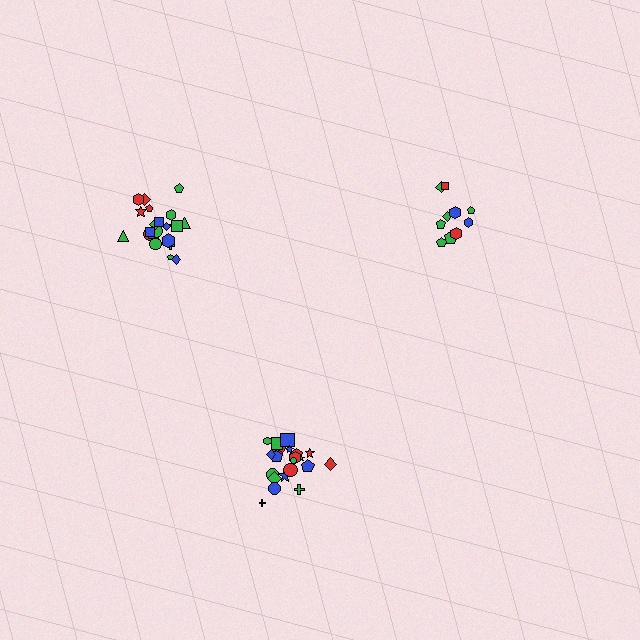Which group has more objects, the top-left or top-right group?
The top-left group.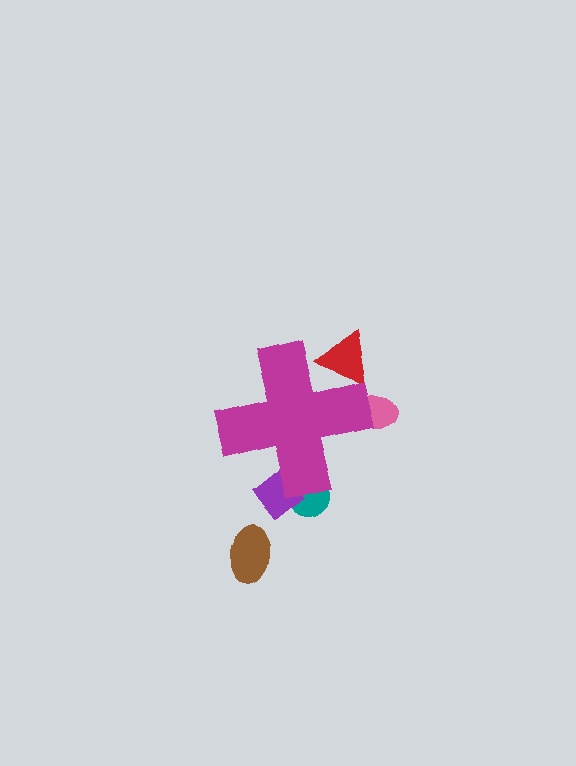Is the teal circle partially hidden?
Yes, the teal circle is partially hidden behind the magenta cross.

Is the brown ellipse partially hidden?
No, the brown ellipse is fully visible.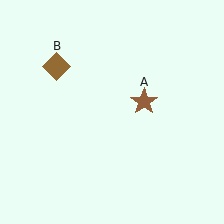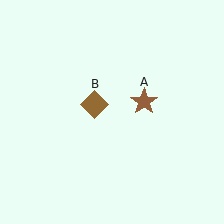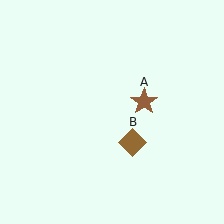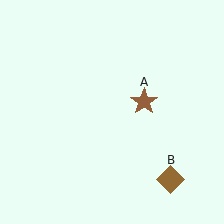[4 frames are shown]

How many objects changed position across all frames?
1 object changed position: brown diamond (object B).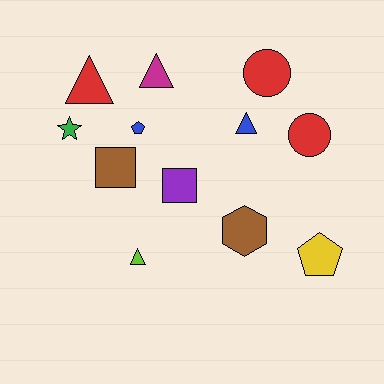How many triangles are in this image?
There are 4 triangles.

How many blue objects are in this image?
There are 2 blue objects.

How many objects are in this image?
There are 12 objects.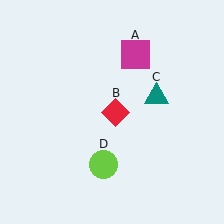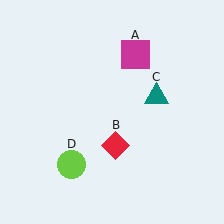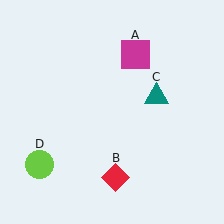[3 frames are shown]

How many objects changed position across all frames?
2 objects changed position: red diamond (object B), lime circle (object D).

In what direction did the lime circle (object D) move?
The lime circle (object D) moved left.